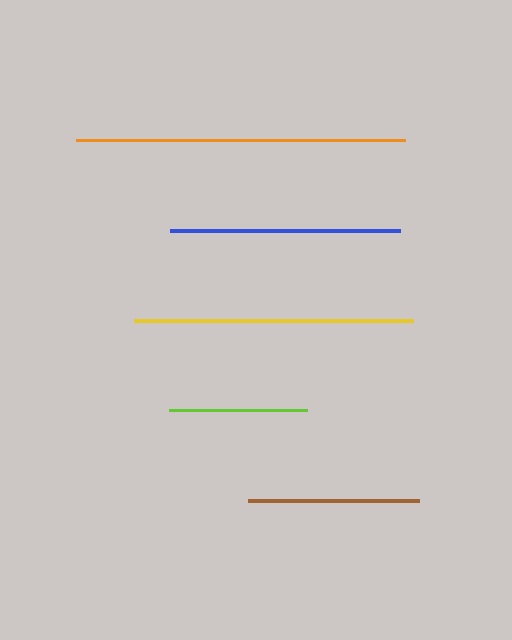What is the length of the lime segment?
The lime segment is approximately 138 pixels long.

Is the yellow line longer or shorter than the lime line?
The yellow line is longer than the lime line.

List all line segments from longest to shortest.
From longest to shortest: orange, yellow, blue, brown, lime.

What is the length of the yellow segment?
The yellow segment is approximately 279 pixels long.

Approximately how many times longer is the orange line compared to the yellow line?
The orange line is approximately 1.2 times the length of the yellow line.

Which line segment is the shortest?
The lime line is the shortest at approximately 138 pixels.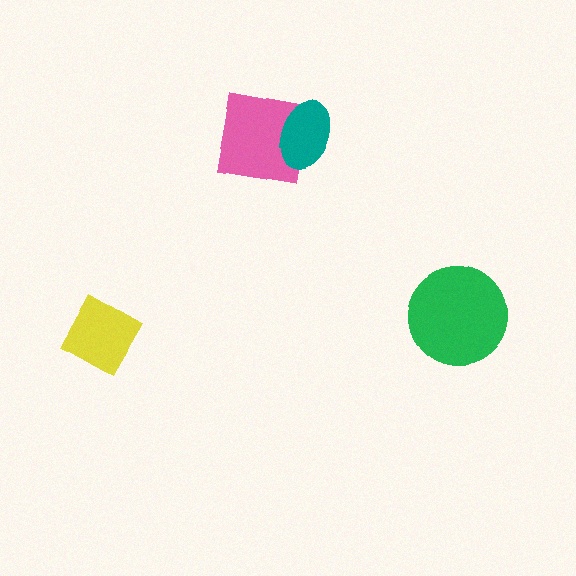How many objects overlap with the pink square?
1 object overlaps with the pink square.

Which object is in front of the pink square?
The teal ellipse is in front of the pink square.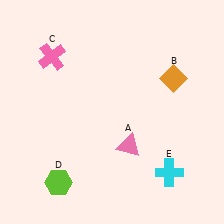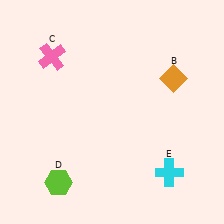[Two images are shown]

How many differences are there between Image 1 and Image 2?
There is 1 difference between the two images.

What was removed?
The pink triangle (A) was removed in Image 2.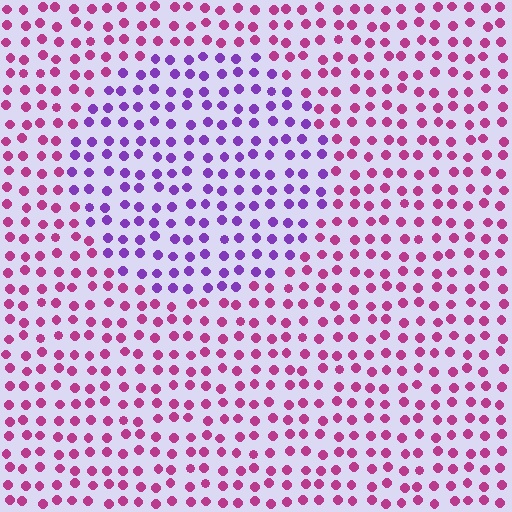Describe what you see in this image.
The image is filled with small magenta elements in a uniform arrangement. A circle-shaped region is visible where the elements are tinted to a slightly different hue, forming a subtle color boundary.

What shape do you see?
I see a circle.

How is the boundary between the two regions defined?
The boundary is defined purely by a slight shift in hue (about 47 degrees). Spacing, size, and orientation are identical on both sides.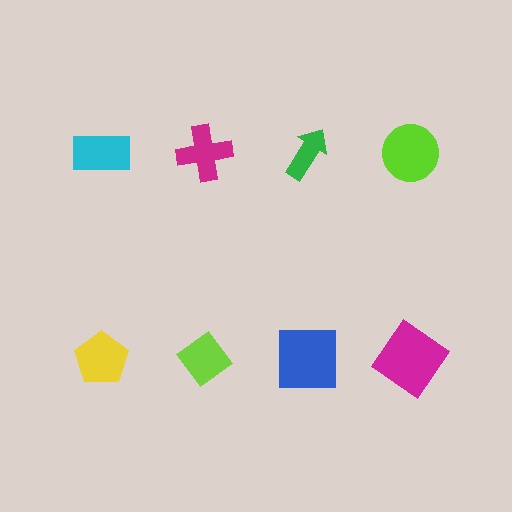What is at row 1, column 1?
A cyan rectangle.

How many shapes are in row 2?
4 shapes.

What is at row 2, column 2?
A lime diamond.